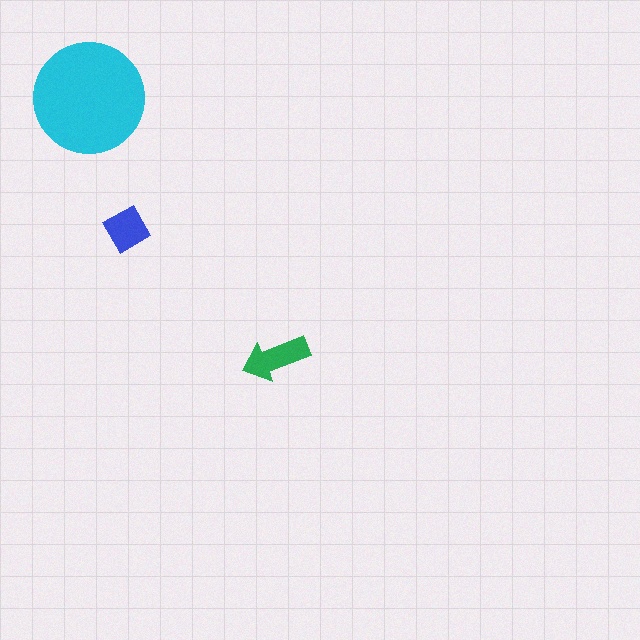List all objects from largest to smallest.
The cyan circle, the green arrow, the blue diamond.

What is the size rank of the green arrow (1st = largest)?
2nd.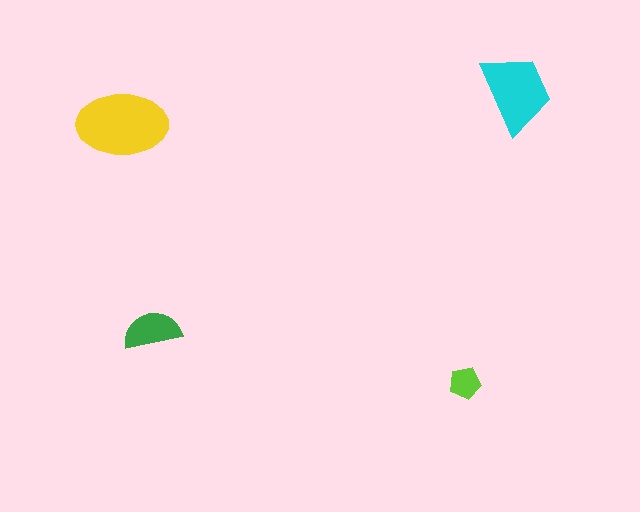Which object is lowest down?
The lime pentagon is bottommost.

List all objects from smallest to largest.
The lime pentagon, the green semicircle, the cyan trapezoid, the yellow ellipse.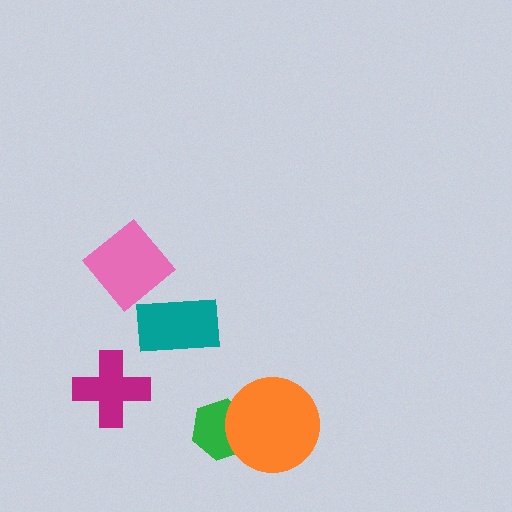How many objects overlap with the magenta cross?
0 objects overlap with the magenta cross.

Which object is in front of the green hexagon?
The orange circle is in front of the green hexagon.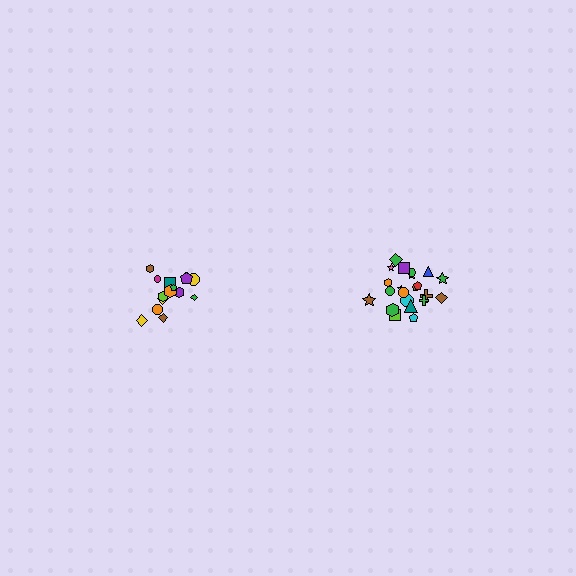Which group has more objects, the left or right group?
The right group.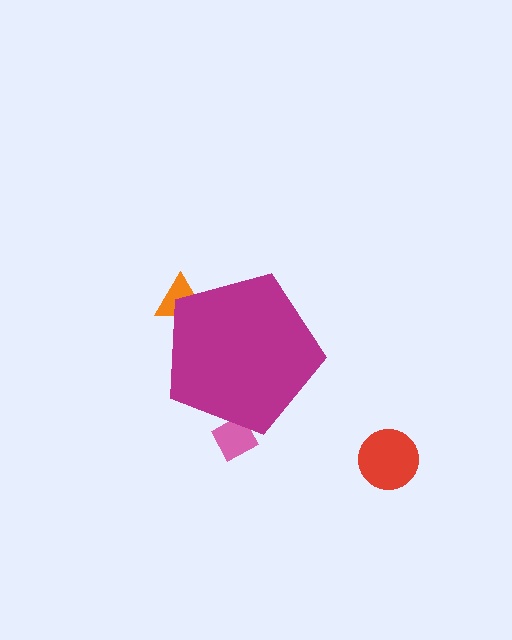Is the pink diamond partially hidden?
Yes, the pink diamond is partially hidden behind the magenta pentagon.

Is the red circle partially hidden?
No, the red circle is fully visible.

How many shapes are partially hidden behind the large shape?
2 shapes are partially hidden.